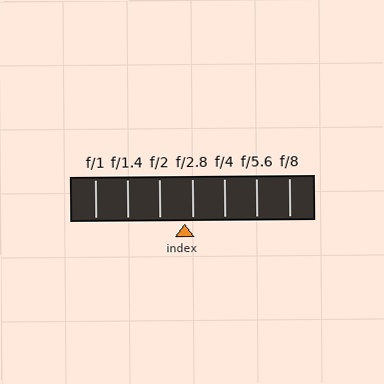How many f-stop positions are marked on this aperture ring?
There are 7 f-stop positions marked.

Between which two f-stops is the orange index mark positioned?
The index mark is between f/2 and f/2.8.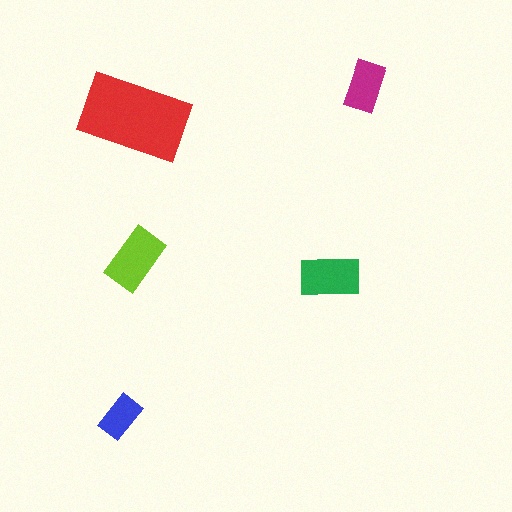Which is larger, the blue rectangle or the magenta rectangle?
The magenta one.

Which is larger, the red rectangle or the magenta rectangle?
The red one.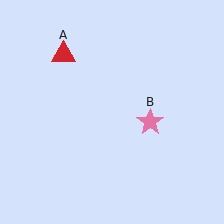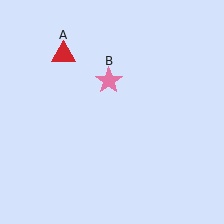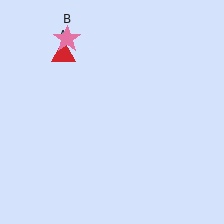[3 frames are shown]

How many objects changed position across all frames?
1 object changed position: pink star (object B).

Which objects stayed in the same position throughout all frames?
Red triangle (object A) remained stationary.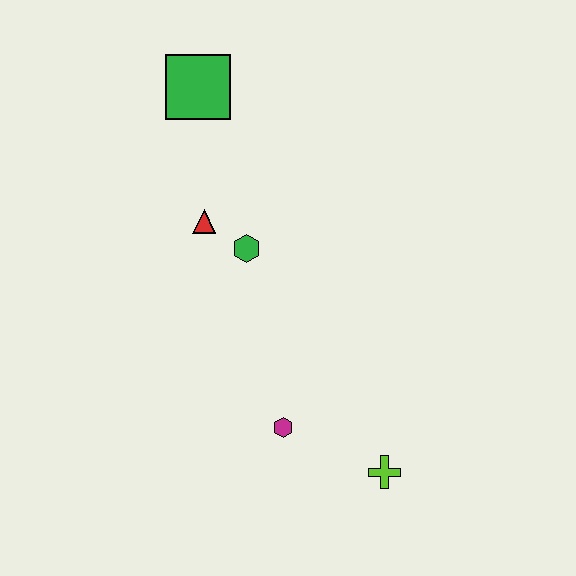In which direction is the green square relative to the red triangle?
The green square is above the red triangle.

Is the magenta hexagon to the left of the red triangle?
No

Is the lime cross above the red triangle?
No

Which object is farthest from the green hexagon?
The lime cross is farthest from the green hexagon.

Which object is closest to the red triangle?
The green hexagon is closest to the red triangle.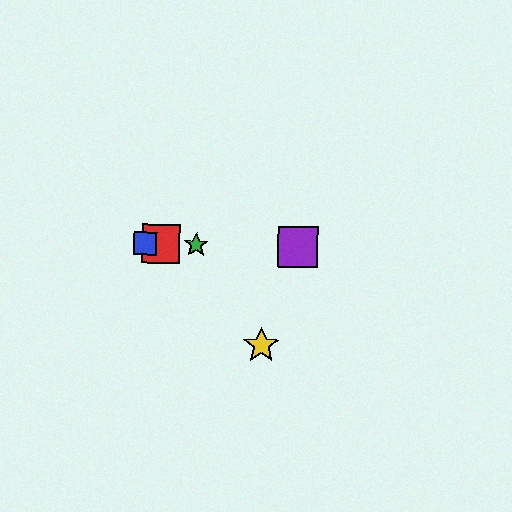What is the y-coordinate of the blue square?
The blue square is at y≈244.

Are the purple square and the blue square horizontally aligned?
Yes, both are at y≈247.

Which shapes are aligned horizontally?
The red square, the blue square, the green star, the purple square are aligned horizontally.